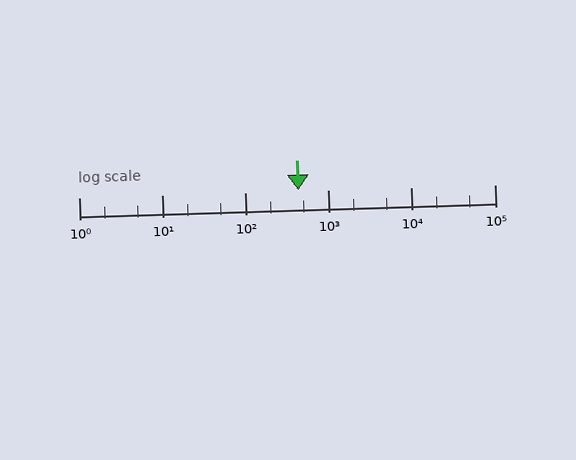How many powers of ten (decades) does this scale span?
The scale spans 5 decades, from 1 to 100000.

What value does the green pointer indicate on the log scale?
The pointer indicates approximately 440.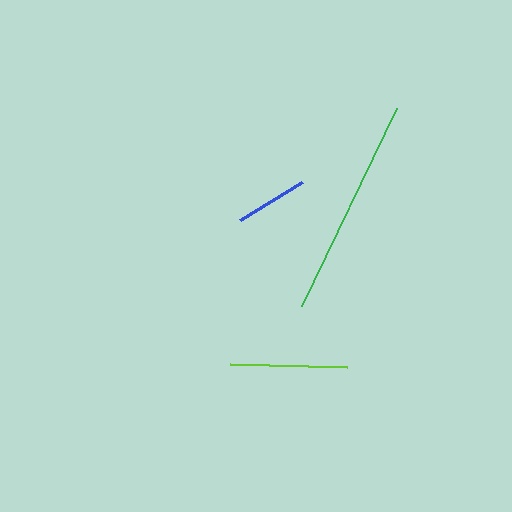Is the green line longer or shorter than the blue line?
The green line is longer than the blue line.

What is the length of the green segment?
The green segment is approximately 219 pixels long.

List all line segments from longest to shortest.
From longest to shortest: green, lime, blue.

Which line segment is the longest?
The green line is the longest at approximately 219 pixels.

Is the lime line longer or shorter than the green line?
The green line is longer than the lime line.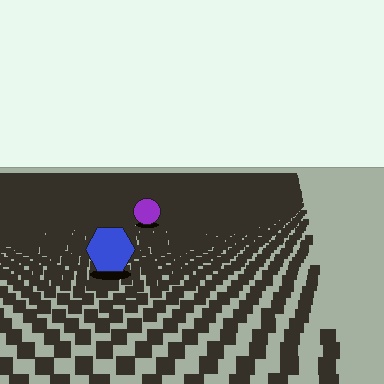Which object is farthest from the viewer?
The purple circle is farthest from the viewer. It appears smaller and the ground texture around it is denser.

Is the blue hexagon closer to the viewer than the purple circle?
Yes. The blue hexagon is closer — you can tell from the texture gradient: the ground texture is coarser near it.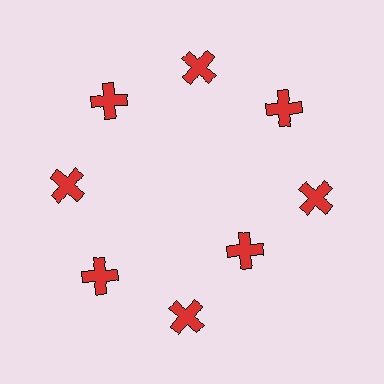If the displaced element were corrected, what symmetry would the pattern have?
It would have 8-fold rotational symmetry — the pattern would map onto itself every 45 degrees.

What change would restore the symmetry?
The symmetry would be restored by moving it outward, back onto the ring so that all 8 crosses sit at equal angles and equal distance from the center.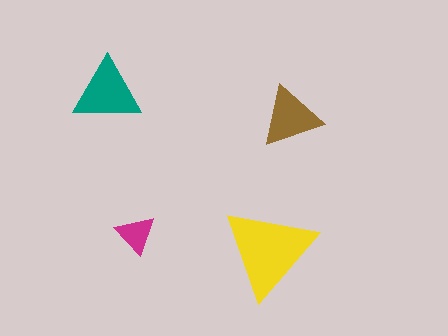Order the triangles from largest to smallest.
the yellow one, the teal one, the brown one, the magenta one.